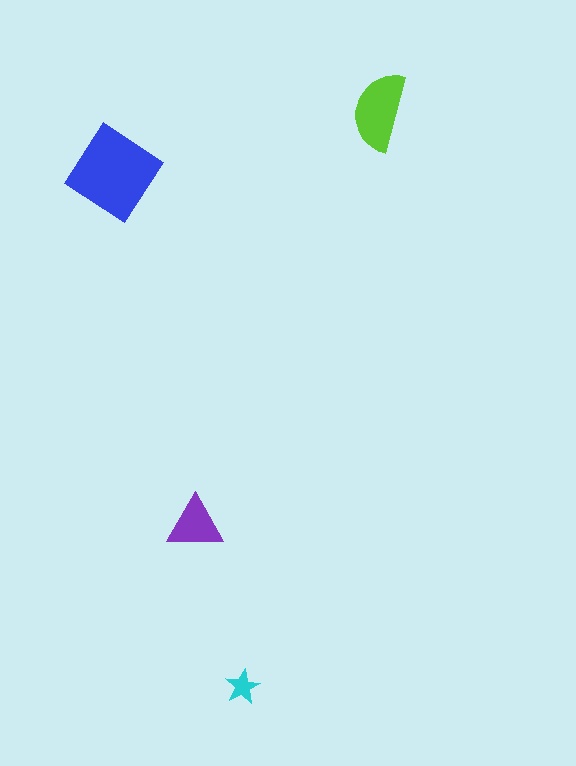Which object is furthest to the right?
The lime semicircle is rightmost.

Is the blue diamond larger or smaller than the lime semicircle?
Larger.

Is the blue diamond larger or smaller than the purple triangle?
Larger.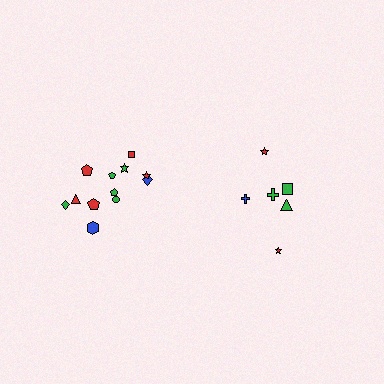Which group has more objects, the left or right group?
The left group.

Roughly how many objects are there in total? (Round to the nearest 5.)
Roughly 20 objects in total.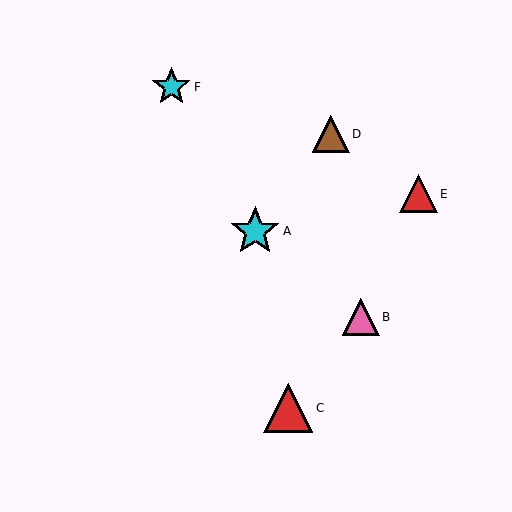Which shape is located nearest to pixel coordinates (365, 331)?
The pink triangle (labeled B) at (361, 317) is nearest to that location.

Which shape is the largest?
The red triangle (labeled C) is the largest.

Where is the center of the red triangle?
The center of the red triangle is at (419, 194).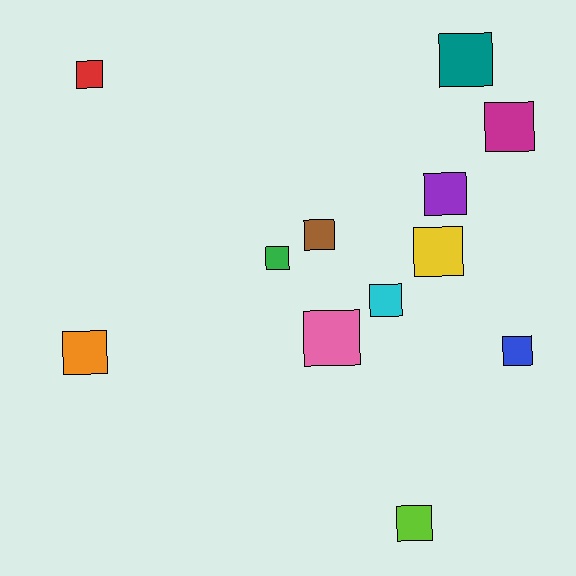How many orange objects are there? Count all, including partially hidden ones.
There is 1 orange object.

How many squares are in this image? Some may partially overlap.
There are 12 squares.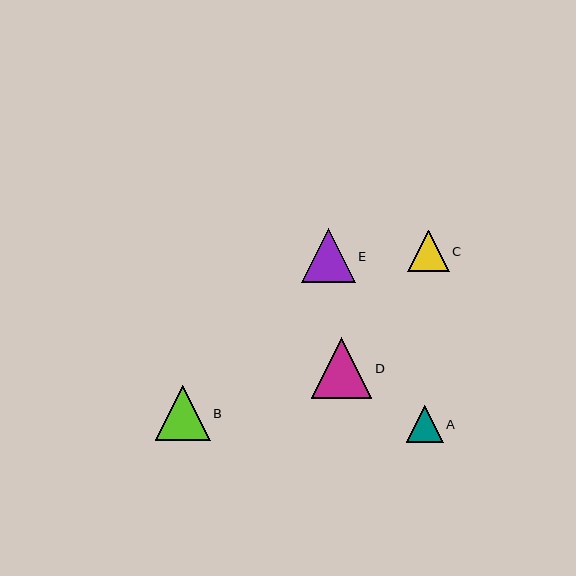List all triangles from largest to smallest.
From largest to smallest: D, B, E, C, A.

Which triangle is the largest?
Triangle D is the largest with a size of approximately 60 pixels.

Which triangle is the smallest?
Triangle A is the smallest with a size of approximately 37 pixels.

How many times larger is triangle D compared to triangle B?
Triangle D is approximately 1.1 times the size of triangle B.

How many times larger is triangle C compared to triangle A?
Triangle C is approximately 1.1 times the size of triangle A.